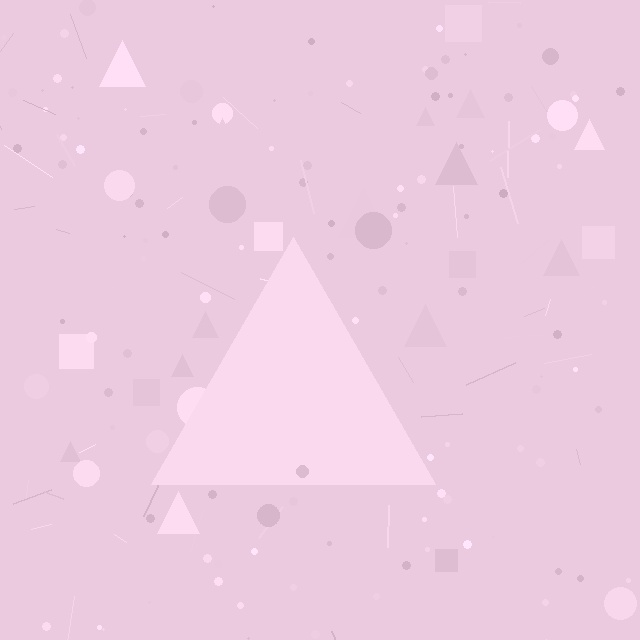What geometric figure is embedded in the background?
A triangle is embedded in the background.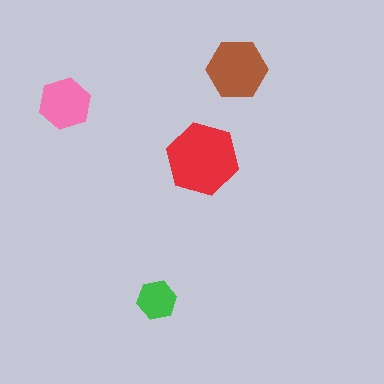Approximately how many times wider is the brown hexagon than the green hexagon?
About 1.5 times wider.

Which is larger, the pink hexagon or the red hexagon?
The red one.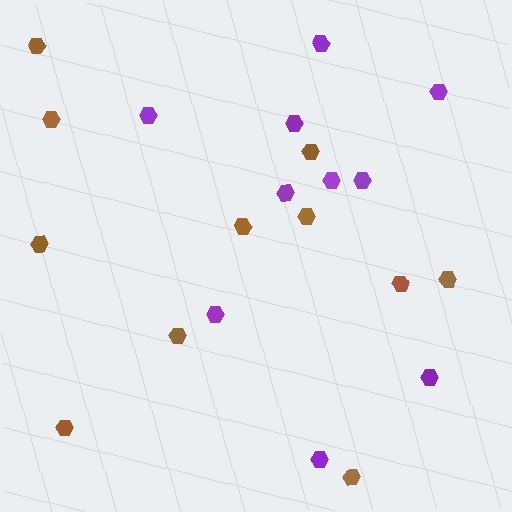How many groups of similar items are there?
There are 2 groups: one group of purple hexagons (10) and one group of brown hexagons (11).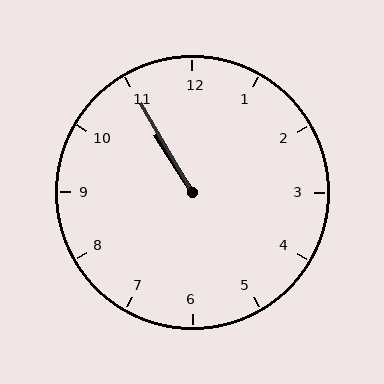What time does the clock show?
10:55.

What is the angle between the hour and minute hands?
Approximately 2 degrees.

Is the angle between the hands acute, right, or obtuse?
It is acute.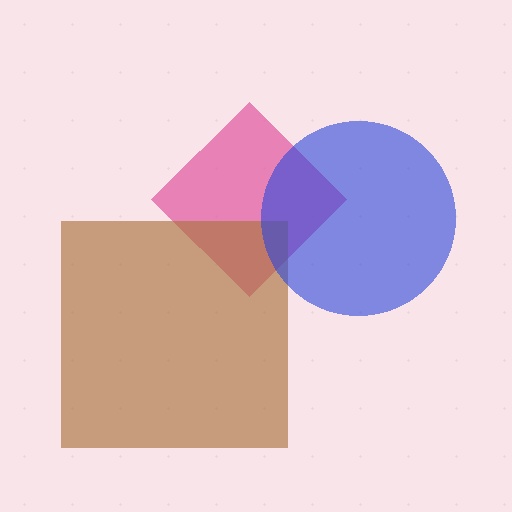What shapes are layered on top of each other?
The layered shapes are: a pink diamond, a brown square, a blue circle.